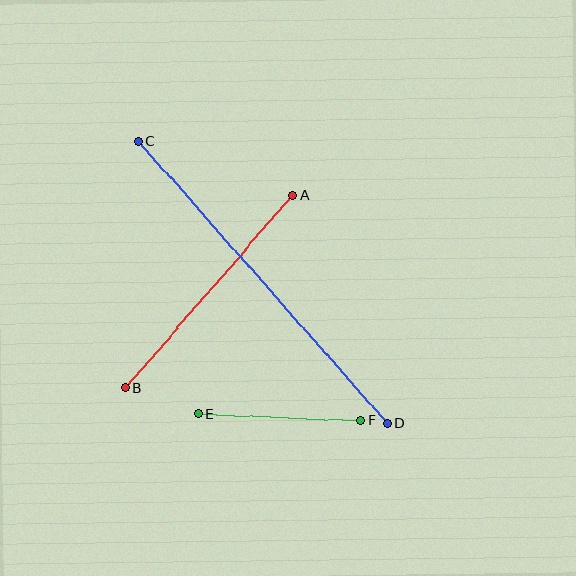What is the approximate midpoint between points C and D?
The midpoint is at approximately (263, 282) pixels.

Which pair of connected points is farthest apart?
Points C and D are farthest apart.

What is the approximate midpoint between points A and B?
The midpoint is at approximately (209, 291) pixels.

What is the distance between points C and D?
The distance is approximately 376 pixels.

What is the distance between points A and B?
The distance is approximately 255 pixels.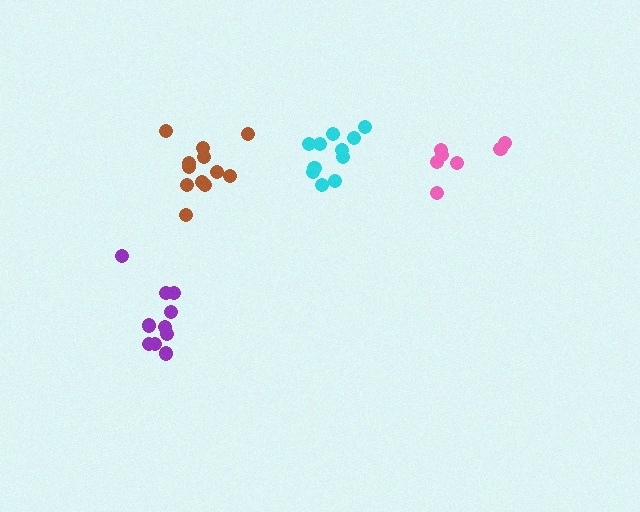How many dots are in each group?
Group 1: 11 dots, Group 2: 12 dots, Group 3: 7 dots, Group 4: 10 dots (40 total).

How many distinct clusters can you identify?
There are 4 distinct clusters.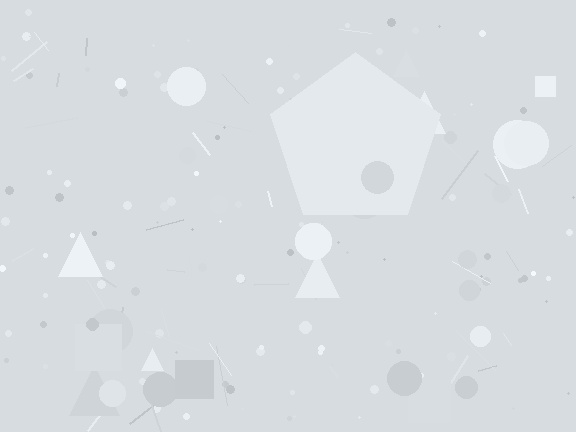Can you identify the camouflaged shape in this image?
The camouflaged shape is a pentagon.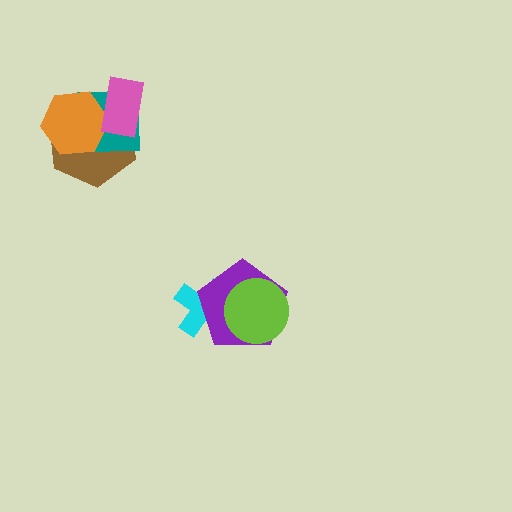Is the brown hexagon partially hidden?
Yes, it is partially covered by another shape.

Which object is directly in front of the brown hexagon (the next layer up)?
The teal square is directly in front of the brown hexagon.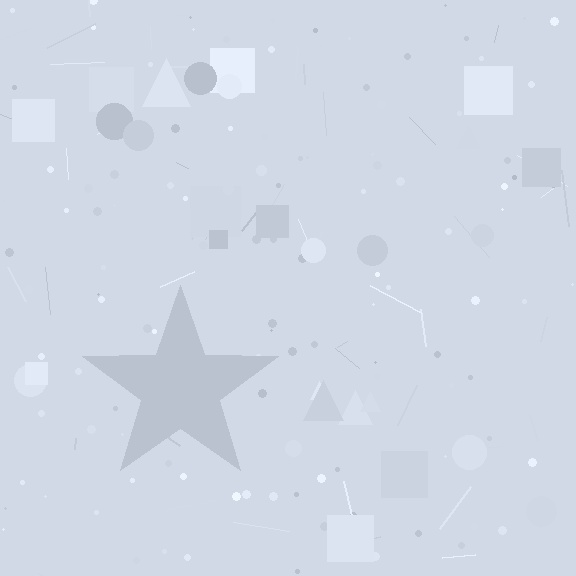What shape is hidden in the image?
A star is hidden in the image.